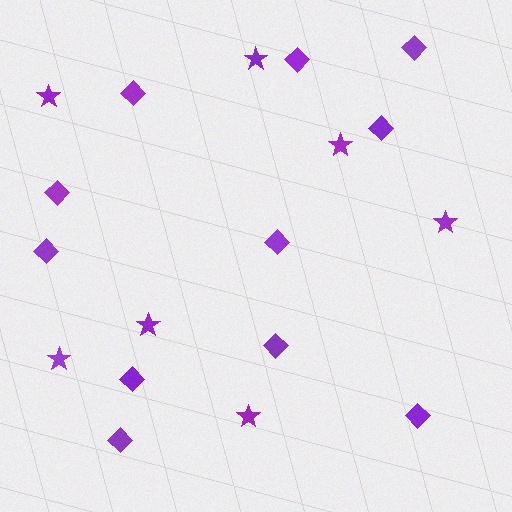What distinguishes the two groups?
There are 2 groups: one group of diamonds (11) and one group of stars (7).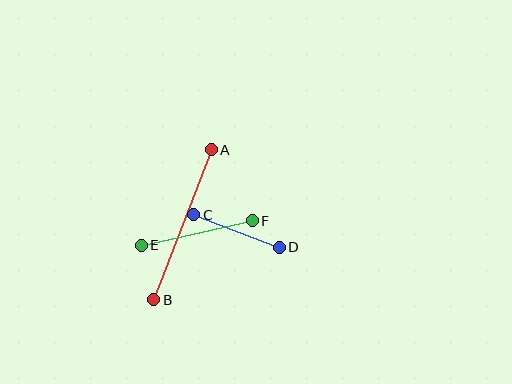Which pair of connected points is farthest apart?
Points A and B are farthest apart.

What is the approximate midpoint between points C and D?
The midpoint is at approximately (236, 231) pixels.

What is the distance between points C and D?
The distance is approximately 92 pixels.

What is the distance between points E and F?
The distance is approximately 114 pixels.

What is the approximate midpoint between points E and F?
The midpoint is at approximately (197, 233) pixels.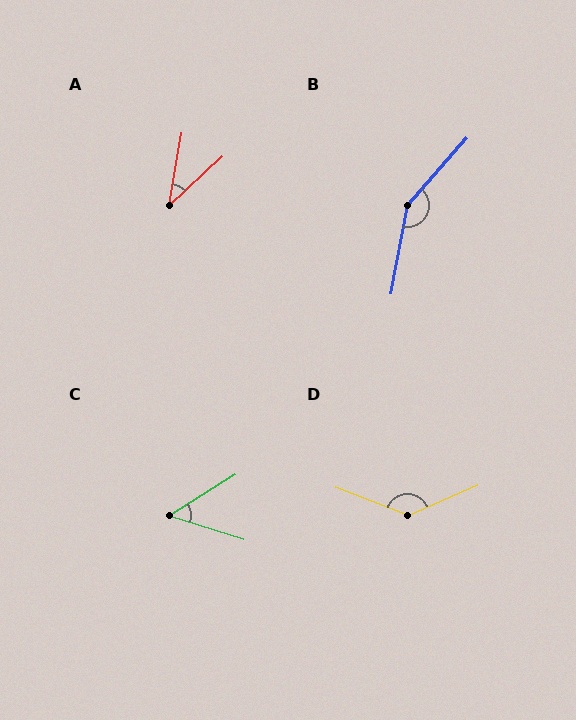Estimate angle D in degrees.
Approximately 136 degrees.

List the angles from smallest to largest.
A (37°), C (50°), D (136°), B (149°).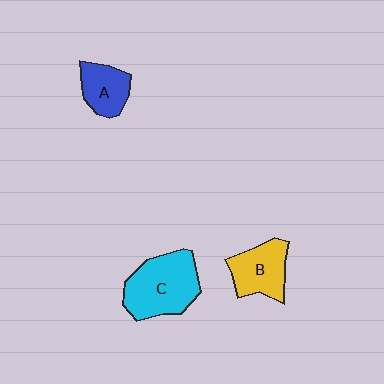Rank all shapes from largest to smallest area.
From largest to smallest: C (cyan), B (yellow), A (blue).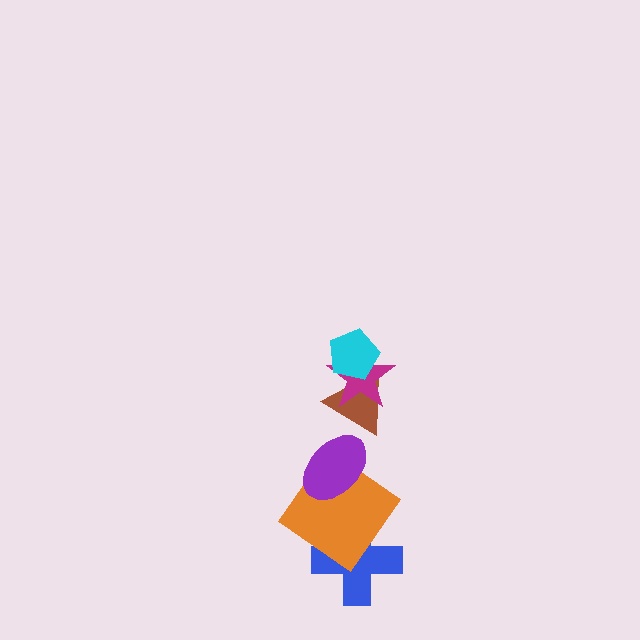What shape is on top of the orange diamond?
The purple ellipse is on top of the orange diamond.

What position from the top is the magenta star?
The magenta star is 2nd from the top.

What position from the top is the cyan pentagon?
The cyan pentagon is 1st from the top.